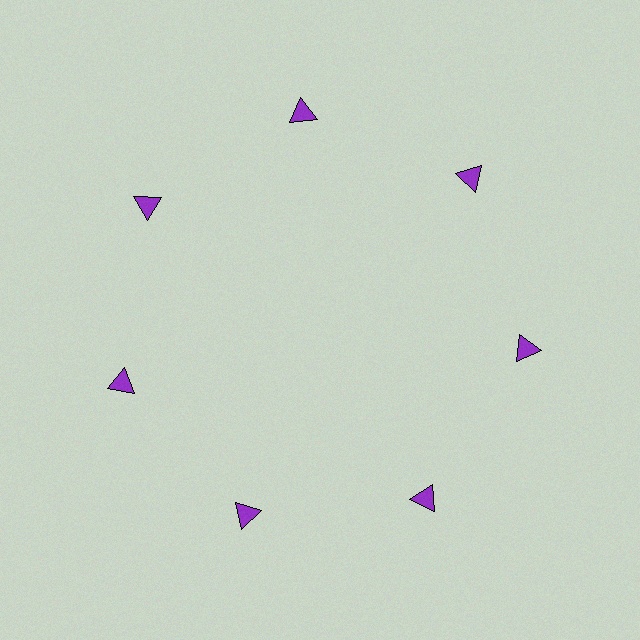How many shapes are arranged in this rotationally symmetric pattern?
There are 7 shapes, arranged in 7 groups of 1.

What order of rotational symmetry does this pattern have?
This pattern has 7-fold rotational symmetry.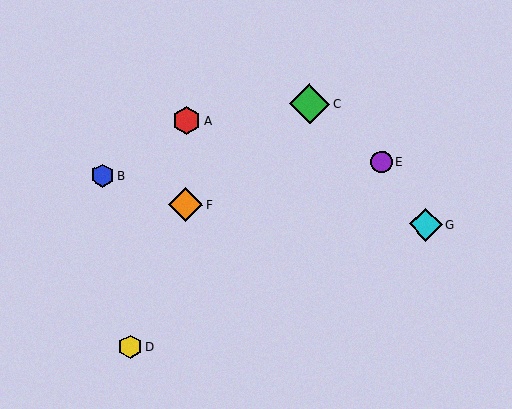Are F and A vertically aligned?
Yes, both are at x≈186.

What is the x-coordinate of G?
Object G is at x≈426.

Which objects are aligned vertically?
Objects A, F are aligned vertically.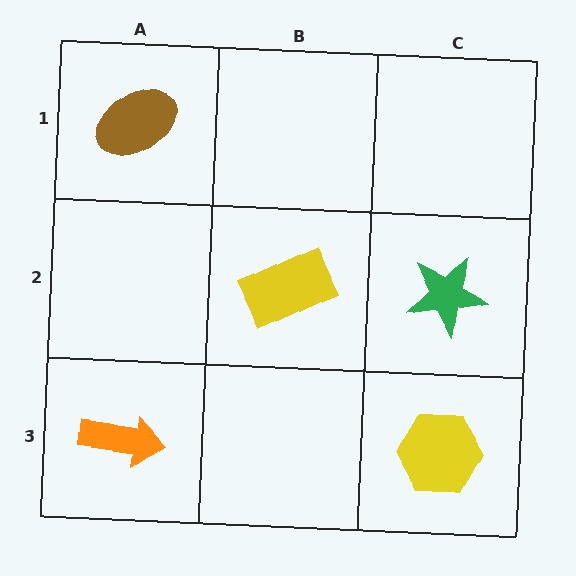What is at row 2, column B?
A yellow rectangle.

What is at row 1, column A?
A brown ellipse.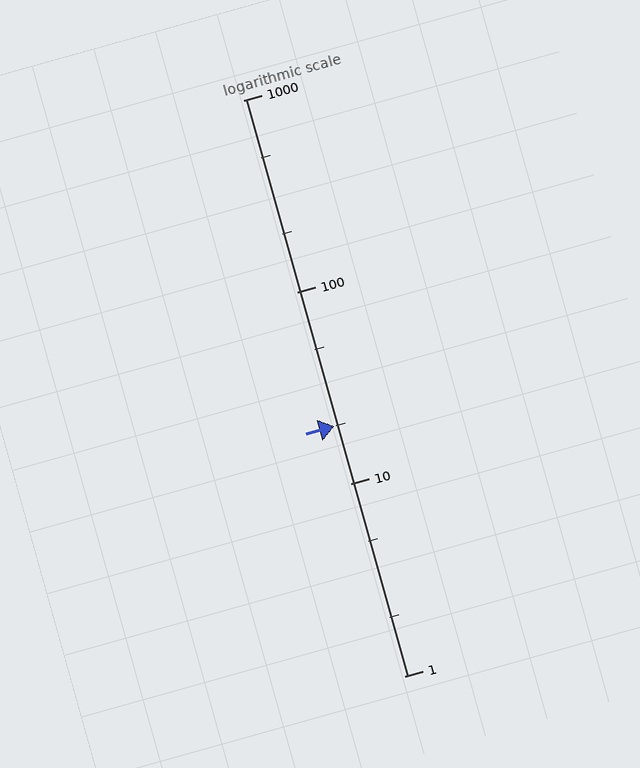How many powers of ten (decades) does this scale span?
The scale spans 3 decades, from 1 to 1000.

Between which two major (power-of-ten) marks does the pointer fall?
The pointer is between 10 and 100.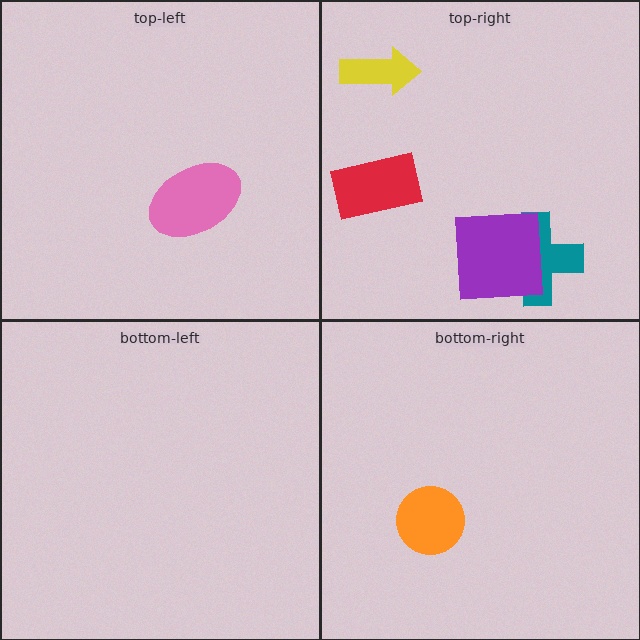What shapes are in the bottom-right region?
The orange circle.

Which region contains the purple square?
The top-right region.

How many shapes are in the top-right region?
4.